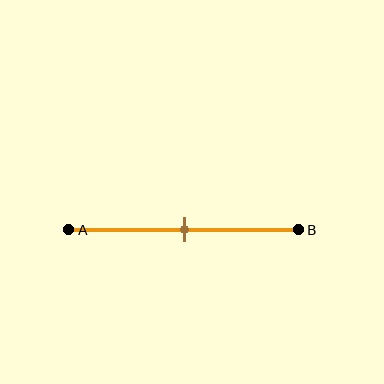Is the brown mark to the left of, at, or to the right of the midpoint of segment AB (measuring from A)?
The brown mark is approximately at the midpoint of segment AB.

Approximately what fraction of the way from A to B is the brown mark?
The brown mark is approximately 50% of the way from A to B.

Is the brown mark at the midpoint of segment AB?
Yes, the mark is approximately at the midpoint.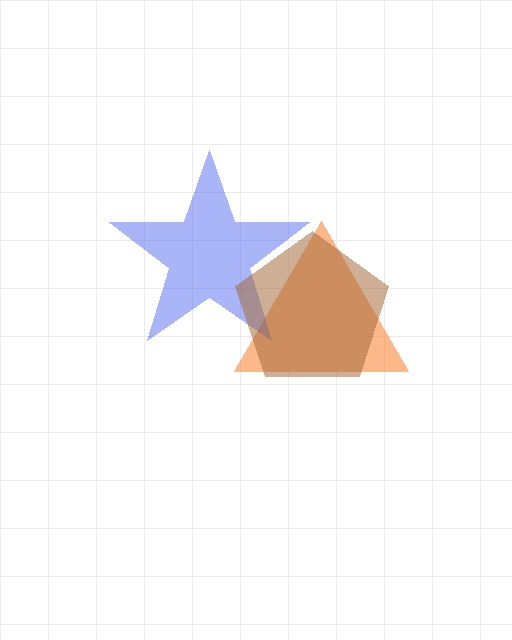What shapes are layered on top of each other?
The layered shapes are: an orange triangle, a blue star, a brown pentagon.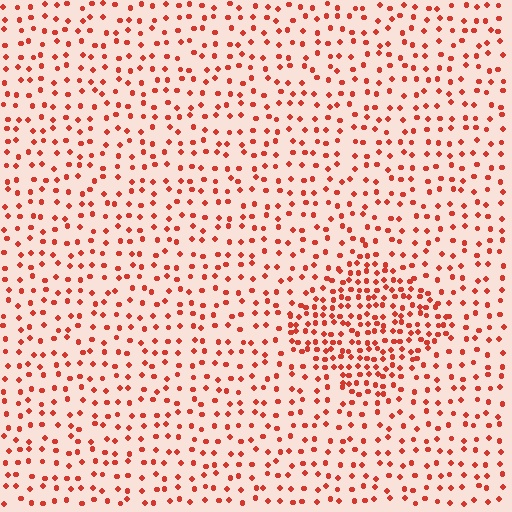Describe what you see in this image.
The image contains small red elements arranged at two different densities. A diamond-shaped region is visible where the elements are more densely packed than the surrounding area.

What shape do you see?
I see a diamond.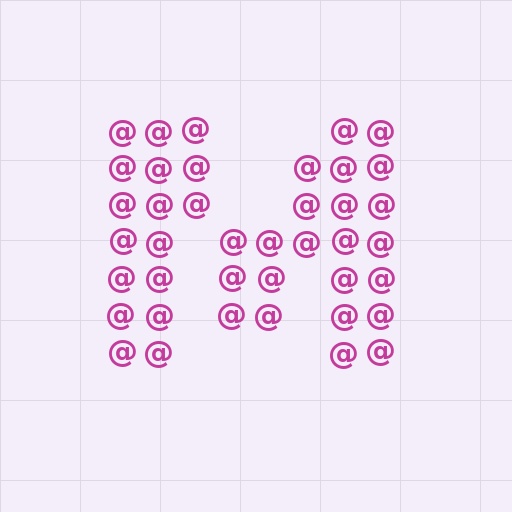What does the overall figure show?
The overall figure shows the letter M.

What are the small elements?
The small elements are at signs.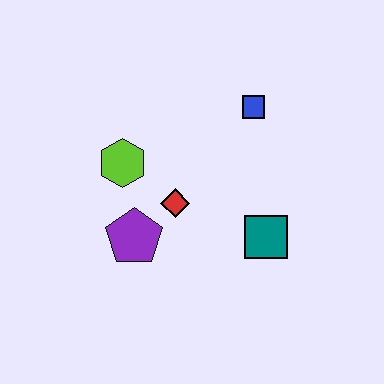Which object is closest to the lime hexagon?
The red diamond is closest to the lime hexagon.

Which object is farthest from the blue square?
The purple pentagon is farthest from the blue square.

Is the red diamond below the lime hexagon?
Yes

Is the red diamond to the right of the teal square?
No